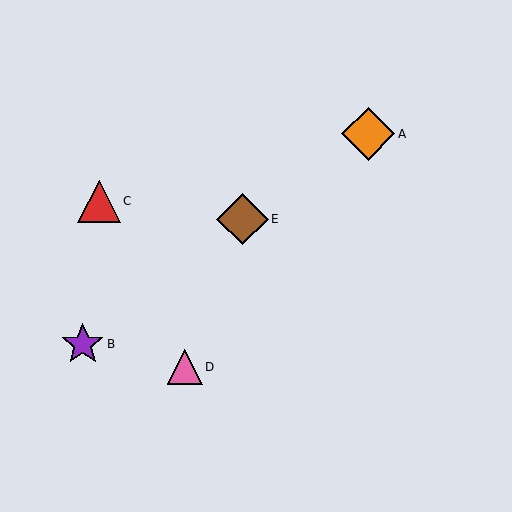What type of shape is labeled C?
Shape C is a red triangle.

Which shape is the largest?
The orange diamond (labeled A) is the largest.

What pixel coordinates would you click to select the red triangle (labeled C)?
Click at (99, 201) to select the red triangle C.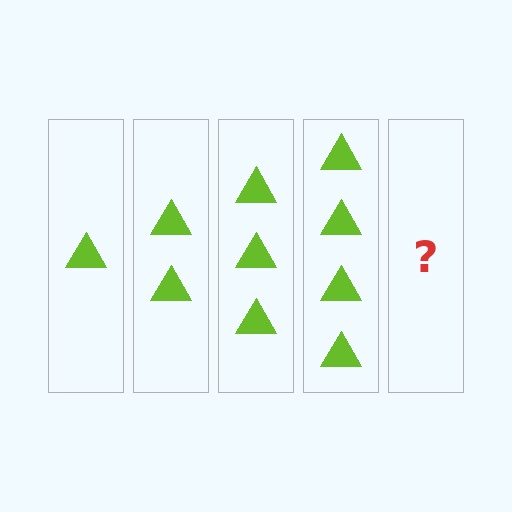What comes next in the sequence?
The next element should be 5 triangles.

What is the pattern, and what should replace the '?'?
The pattern is that each step adds one more triangle. The '?' should be 5 triangles.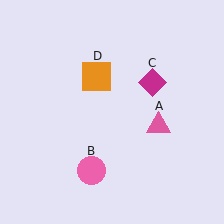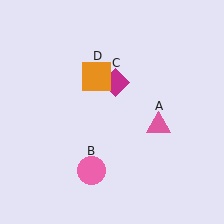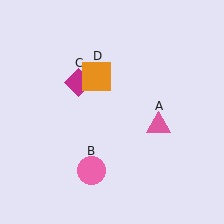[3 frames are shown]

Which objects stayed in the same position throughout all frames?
Pink triangle (object A) and pink circle (object B) and orange square (object D) remained stationary.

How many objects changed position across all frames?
1 object changed position: magenta diamond (object C).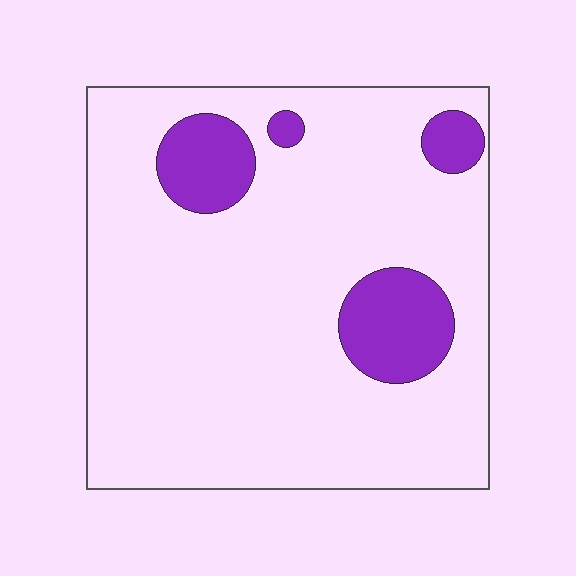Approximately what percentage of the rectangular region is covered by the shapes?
Approximately 15%.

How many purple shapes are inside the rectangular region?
4.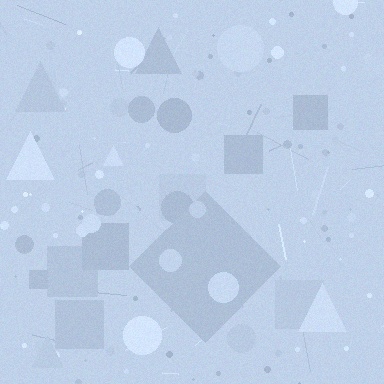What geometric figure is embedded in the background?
A diamond is embedded in the background.